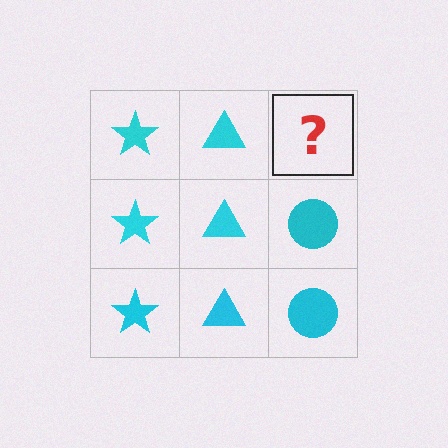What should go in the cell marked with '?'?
The missing cell should contain a cyan circle.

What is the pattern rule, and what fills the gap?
The rule is that each column has a consistent shape. The gap should be filled with a cyan circle.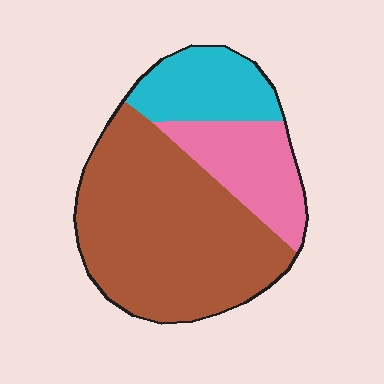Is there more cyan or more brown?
Brown.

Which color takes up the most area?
Brown, at roughly 60%.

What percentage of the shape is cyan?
Cyan takes up about one fifth (1/5) of the shape.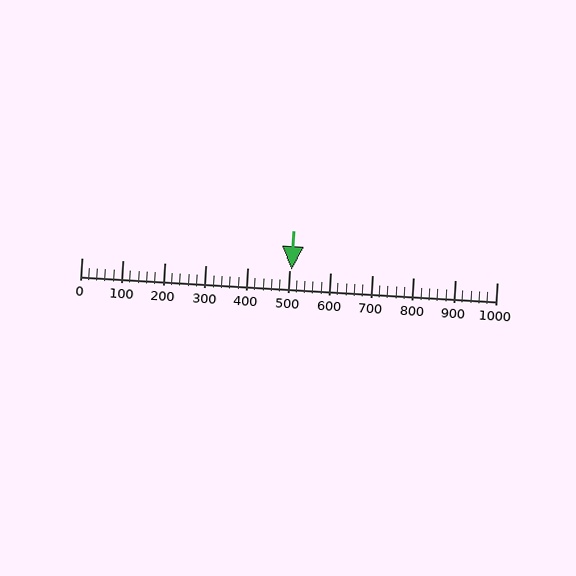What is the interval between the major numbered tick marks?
The major tick marks are spaced 100 units apart.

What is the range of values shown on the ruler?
The ruler shows values from 0 to 1000.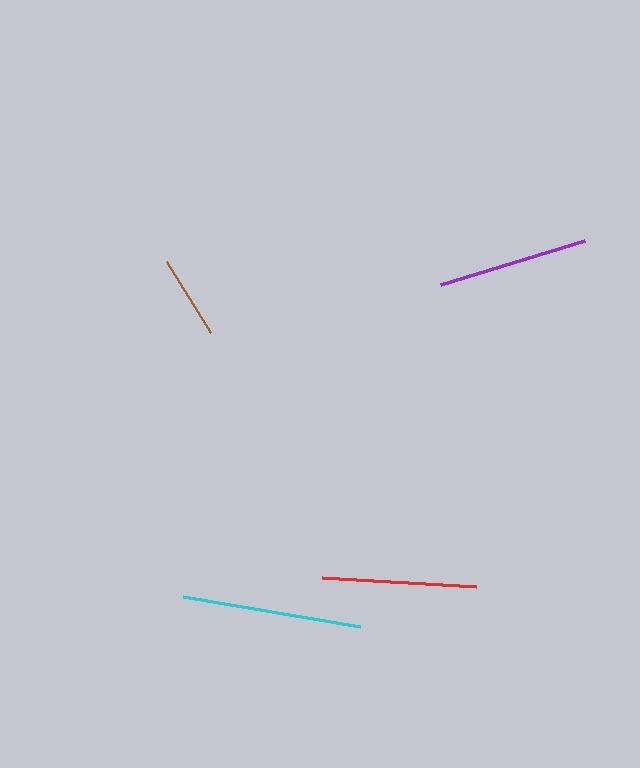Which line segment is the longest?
The cyan line is the longest at approximately 180 pixels.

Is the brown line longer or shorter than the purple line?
The purple line is longer than the brown line.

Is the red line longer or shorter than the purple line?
The red line is longer than the purple line.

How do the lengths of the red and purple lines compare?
The red and purple lines are approximately the same length.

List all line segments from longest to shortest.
From longest to shortest: cyan, red, purple, brown.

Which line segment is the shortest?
The brown line is the shortest at approximately 83 pixels.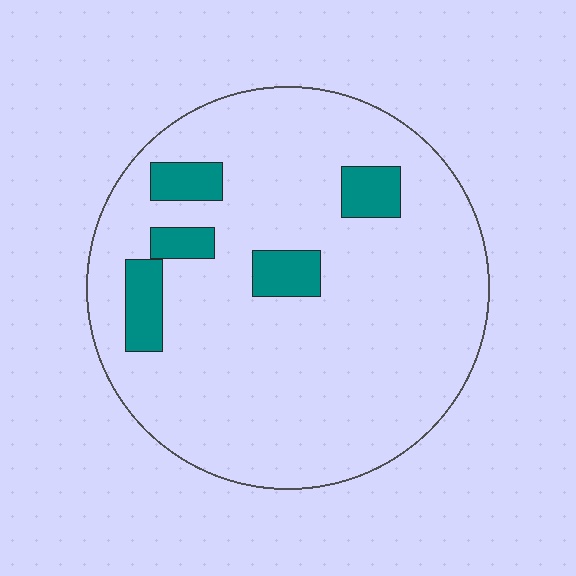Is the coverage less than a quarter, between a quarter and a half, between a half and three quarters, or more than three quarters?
Less than a quarter.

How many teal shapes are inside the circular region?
5.